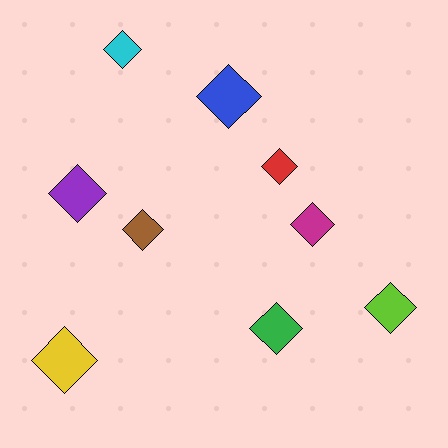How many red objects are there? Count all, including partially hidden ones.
There is 1 red object.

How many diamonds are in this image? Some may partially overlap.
There are 9 diamonds.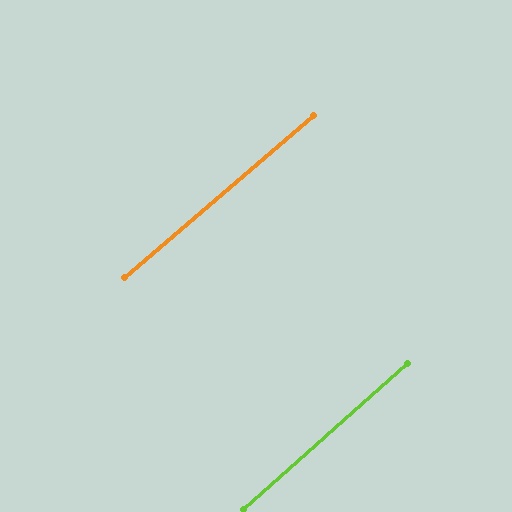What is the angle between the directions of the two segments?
Approximately 1 degree.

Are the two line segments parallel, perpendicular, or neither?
Parallel — their directions differ by only 0.9°.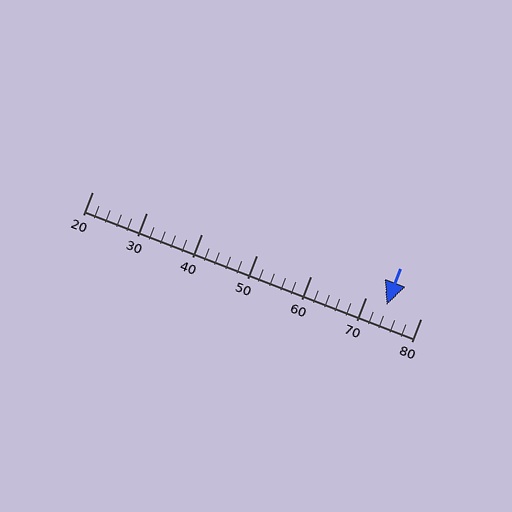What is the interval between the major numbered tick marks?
The major tick marks are spaced 10 units apart.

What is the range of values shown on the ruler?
The ruler shows values from 20 to 80.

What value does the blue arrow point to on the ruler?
The blue arrow points to approximately 74.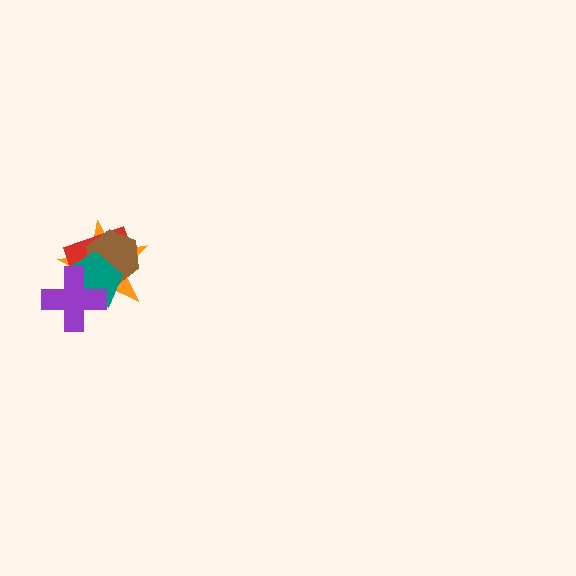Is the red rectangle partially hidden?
Yes, it is partially covered by another shape.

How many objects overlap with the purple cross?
3 objects overlap with the purple cross.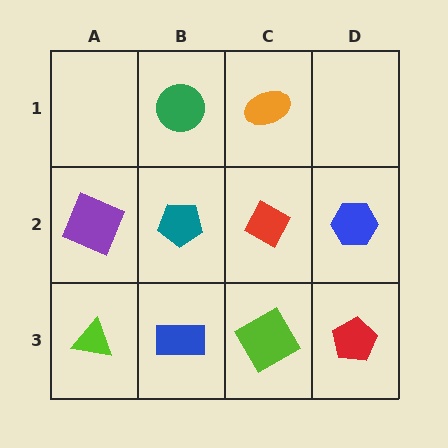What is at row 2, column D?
A blue hexagon.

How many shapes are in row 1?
2 shapes.